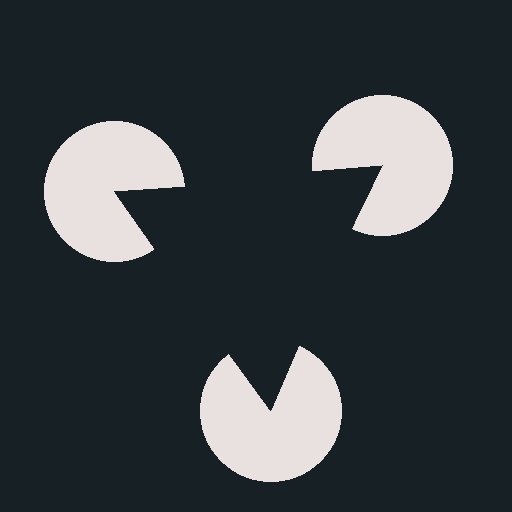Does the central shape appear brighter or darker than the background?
It typically appears slightly darker than the background, even though no actual brightness change is drawn.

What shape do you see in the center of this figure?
An illusory triangle — its edges are inferred from the aligned wedge cuts in the pac-man discs, not physically drawn.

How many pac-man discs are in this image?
There are 3 — one at each vertex of the illusory triangle.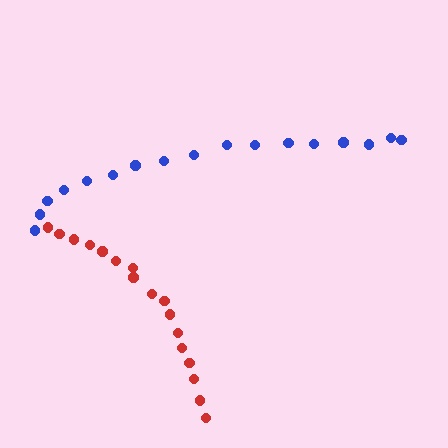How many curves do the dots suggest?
There are 2 distinct paths.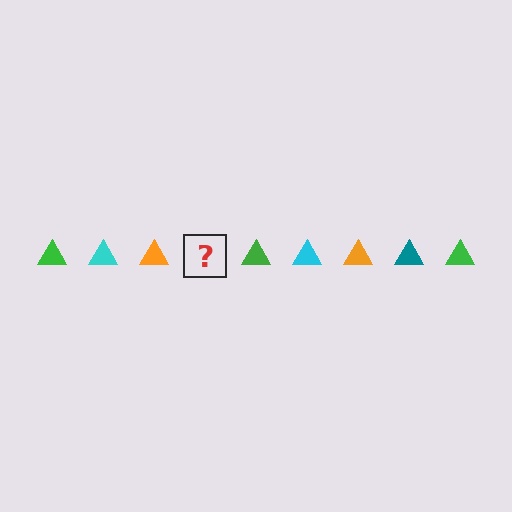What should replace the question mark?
The question mark should be replaced with a teal triangle.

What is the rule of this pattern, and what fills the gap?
The rule is that the pattern cycles through green, cyan, orange, teal triangles. The gap should be filled with a teal triangle.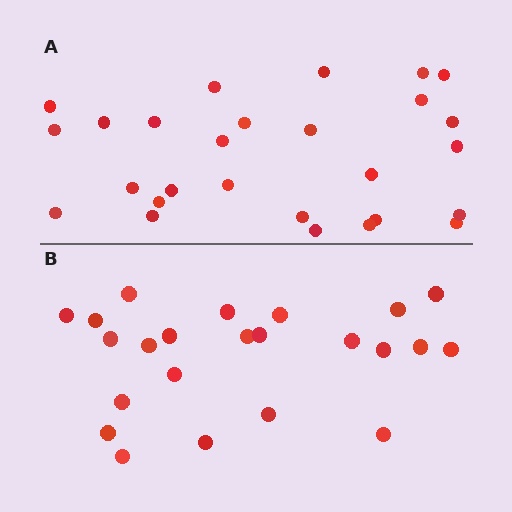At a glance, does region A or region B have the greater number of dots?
Region A (the top region) has more dots.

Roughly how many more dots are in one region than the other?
Region A has about 4 more dots than region B.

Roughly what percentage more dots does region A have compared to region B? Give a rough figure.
About 15% more.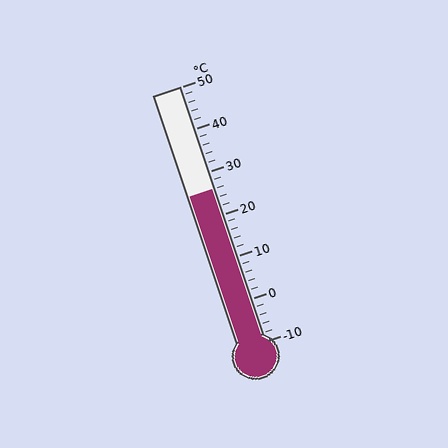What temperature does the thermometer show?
The thermometer shows approximately 26°C.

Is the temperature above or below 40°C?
The temperature is below 40°C.